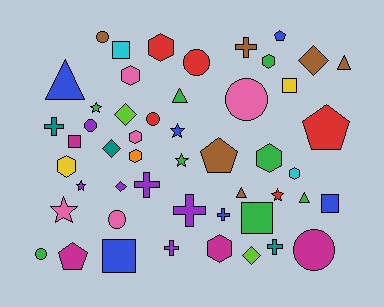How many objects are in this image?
There are 50 objects.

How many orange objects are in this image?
There is 1 orange object.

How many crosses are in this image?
There are 7 crosses.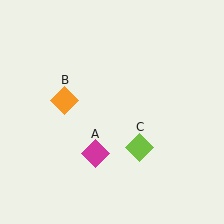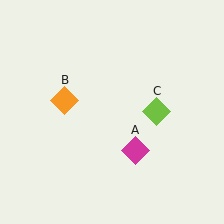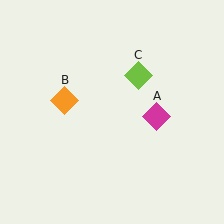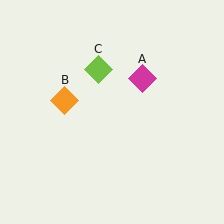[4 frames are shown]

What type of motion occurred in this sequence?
The magenta diamond (object A), lime diamond (object C) rotated counterclockwise around the center of the scene.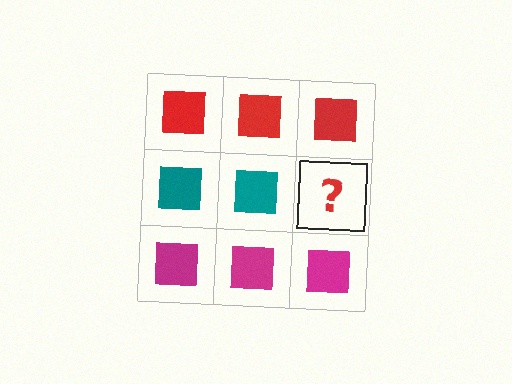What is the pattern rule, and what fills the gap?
The rule is that each row has a consistent color. The gap should be filled with a teal square.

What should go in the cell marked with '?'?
The missing cell should contain a teal square.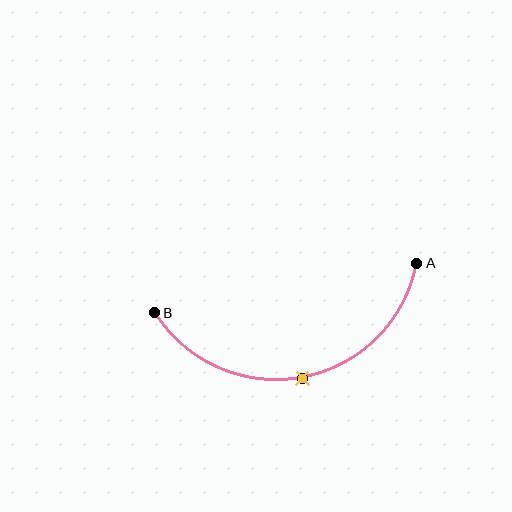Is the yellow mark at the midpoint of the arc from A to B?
Yes. The yellow mark lies on the arc at equal arc-length from both A and B — it is the arc midpoint.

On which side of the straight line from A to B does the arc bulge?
The arc bulges below the straight line connecting A and B.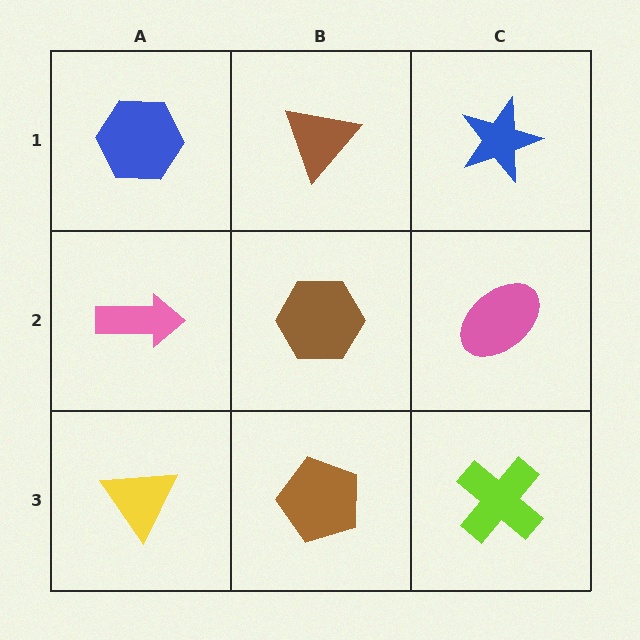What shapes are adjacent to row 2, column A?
A blue hexagon (row 1, column A), a yellow triangle (row 3, column A), a brown hexagon (row 2, column B).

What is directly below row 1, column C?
A pink ellipse.